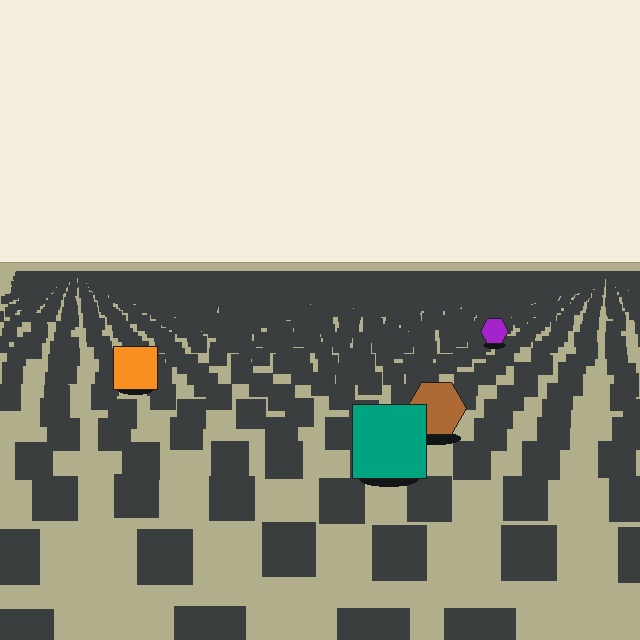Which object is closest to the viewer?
The teal square is closest. The texture marks near it are larger and more spread out.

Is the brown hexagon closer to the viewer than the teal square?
No. The teal square is closer — you can tell from the texture gradient: the ground texture is coarser near it.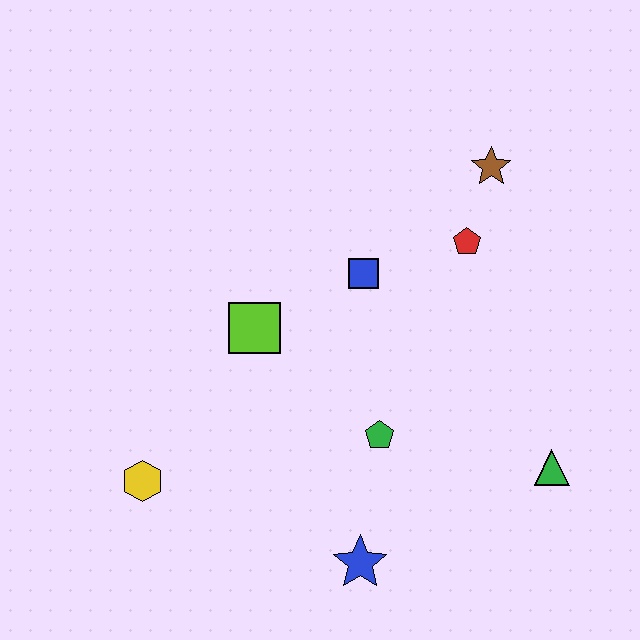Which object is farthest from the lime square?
The green triangle is farthest from the lime square.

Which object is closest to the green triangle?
The green pentagon is closest to the green triangle.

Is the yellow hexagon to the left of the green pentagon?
Yes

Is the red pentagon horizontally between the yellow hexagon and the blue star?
No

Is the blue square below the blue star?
No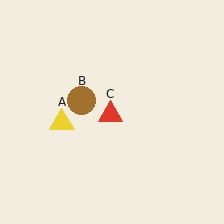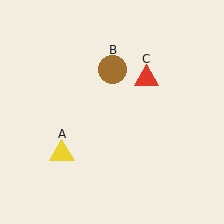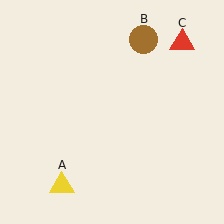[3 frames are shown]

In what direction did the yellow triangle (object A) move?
The yellow triangle (object A) moved down.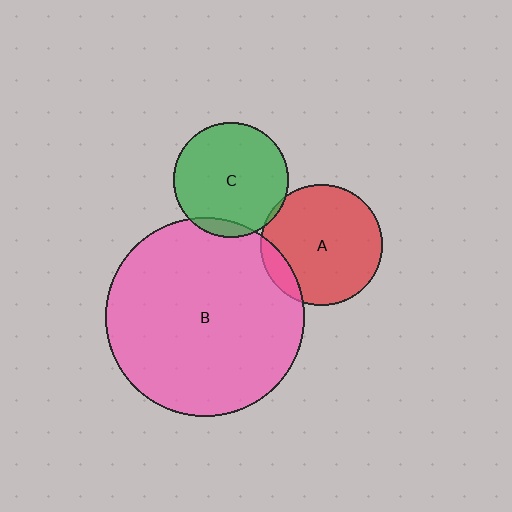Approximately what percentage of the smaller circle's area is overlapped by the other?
Approximately 10%.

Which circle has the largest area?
Circle B (pink).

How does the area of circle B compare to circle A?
Approximately 2.7 times.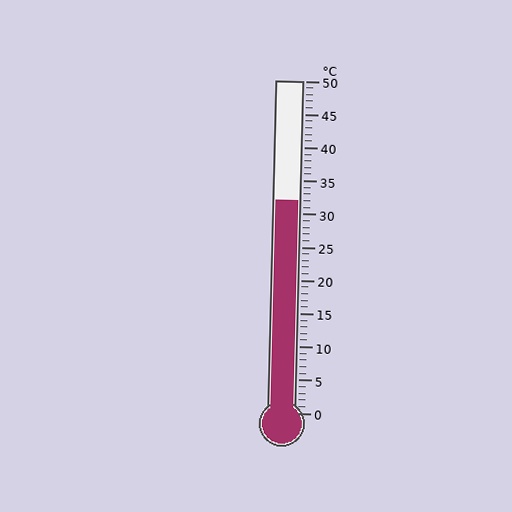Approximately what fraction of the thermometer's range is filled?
The thermometer is filled to approximately 65% of its range.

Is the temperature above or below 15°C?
The temperature is above 15°C.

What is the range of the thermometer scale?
The thermometer scale ranges from 0°C to 50°C.